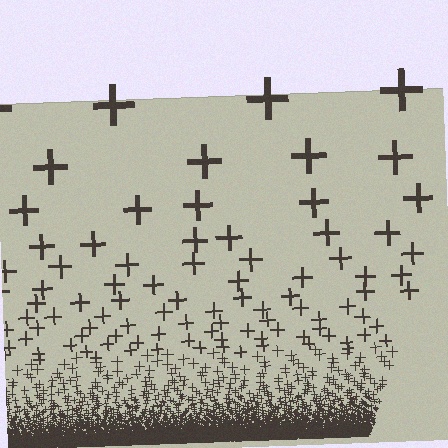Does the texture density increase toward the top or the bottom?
Density increases toward the bottom.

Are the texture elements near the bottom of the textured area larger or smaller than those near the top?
Smaller. The gradient is inverted — elements near the bottom are smaller and denser.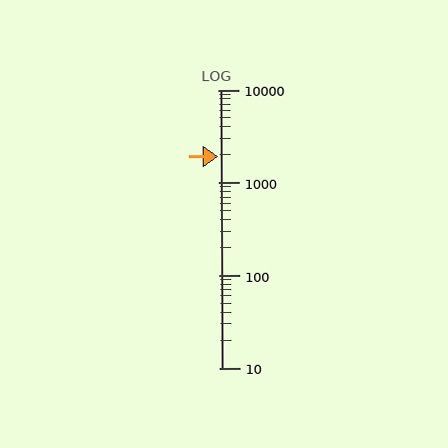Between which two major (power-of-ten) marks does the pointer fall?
The pointer is between 1000 and 10000.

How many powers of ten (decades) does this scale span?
The scale spans 3 decades, from 10 to 10000.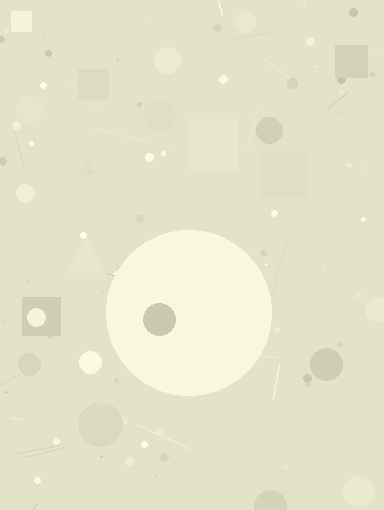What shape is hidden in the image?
A circle is hidden in the image.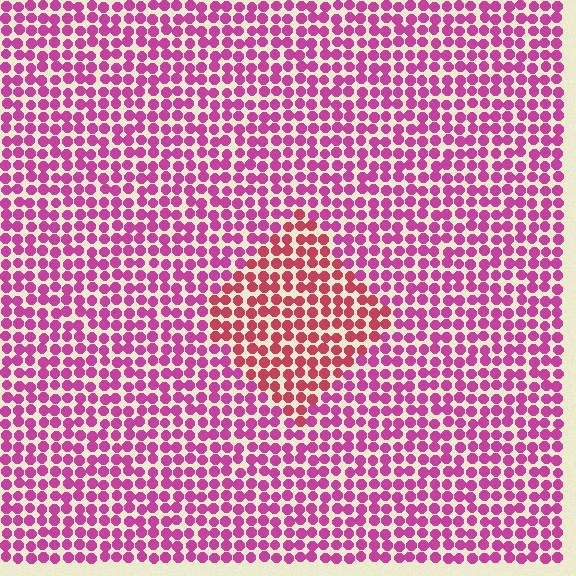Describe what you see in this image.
The image is filled with small magenta elements in a uniform arrangement. A diamond-shaped region is visible where the elements are tinted to a slightly different hue, forming a subtle color boundary.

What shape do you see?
I see a diamond.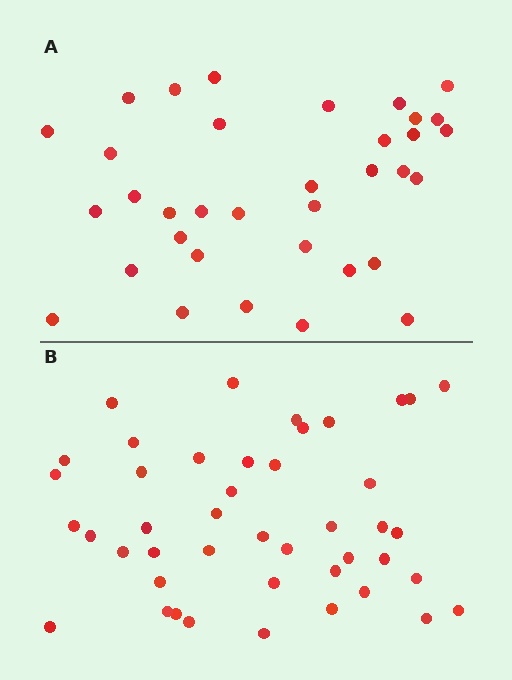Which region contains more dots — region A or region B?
Region B (the bottom region) has more dots.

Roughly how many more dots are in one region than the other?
Region B has roughly 8 or so more dots than region A.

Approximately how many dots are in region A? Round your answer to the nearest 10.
About 40 dots. (The exact count is 35, which rounds to 40.)